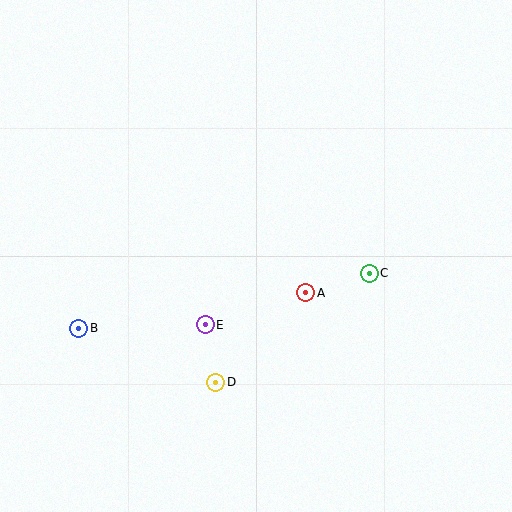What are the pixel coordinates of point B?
Point B is at (79, 328).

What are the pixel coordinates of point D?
Point D is at (216, 382).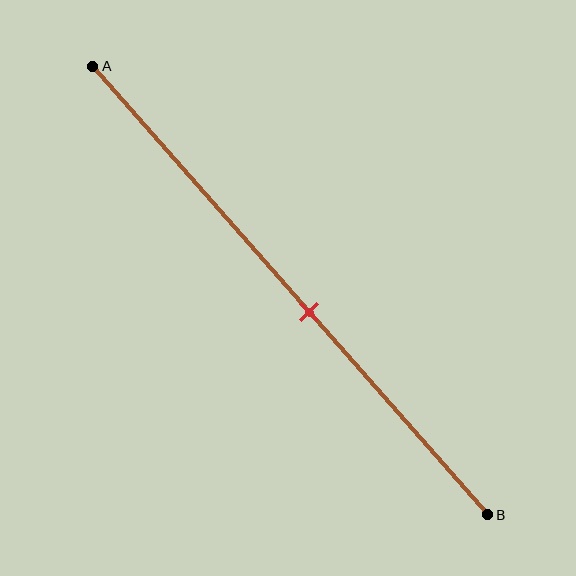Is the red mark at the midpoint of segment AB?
No, the mark is at about 55% from A, not at the 50% midpoint.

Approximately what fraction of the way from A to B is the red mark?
The red mark is approximately 55% of the way from A to B.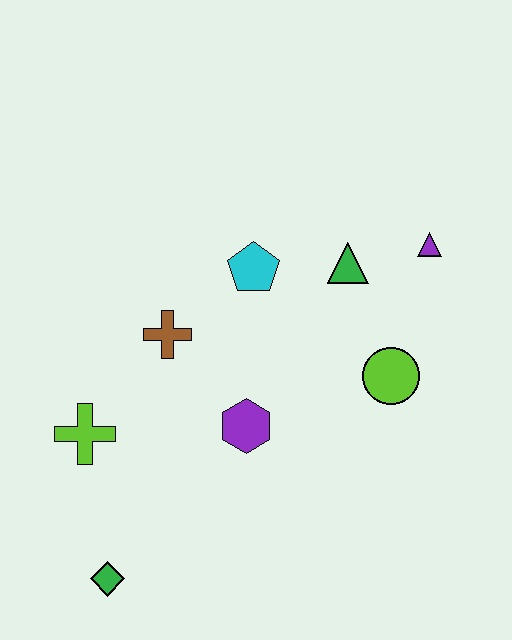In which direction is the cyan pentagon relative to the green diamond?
The cyan pentagon is above the green diamond.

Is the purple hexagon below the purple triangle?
Yes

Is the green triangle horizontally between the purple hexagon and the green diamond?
No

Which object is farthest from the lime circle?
The green diamond is farthest from the lime circle.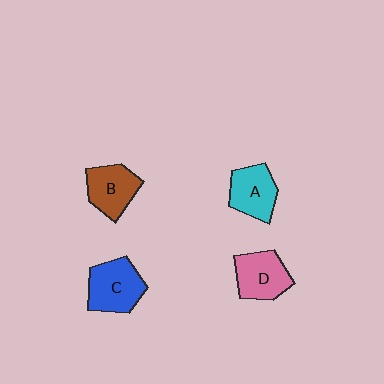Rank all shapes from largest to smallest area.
From largest to smallest: C (blue), D (pink), B (brown), A (cyan).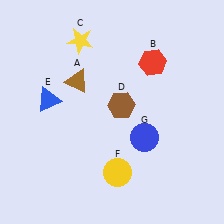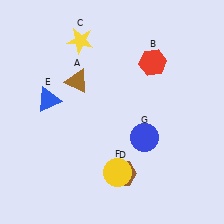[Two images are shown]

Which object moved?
The brown hexagon (D) moved down.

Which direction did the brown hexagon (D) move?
The brown hexagon (D) moved down.